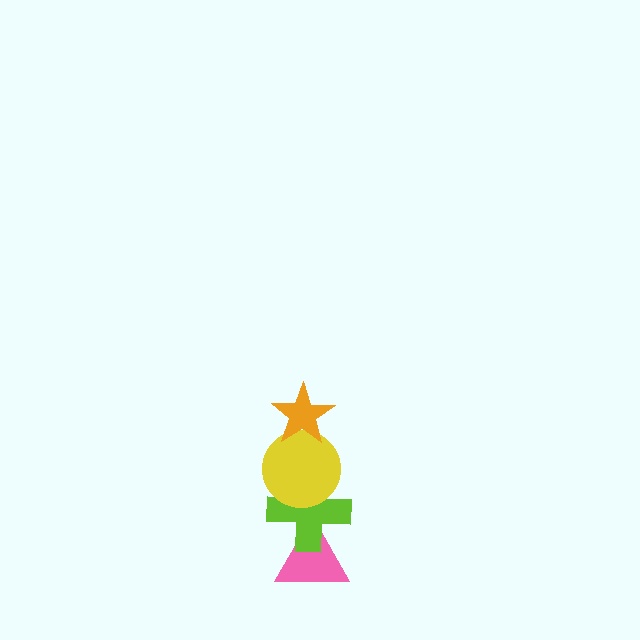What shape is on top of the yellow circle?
The orange star is on top of the yellow circle.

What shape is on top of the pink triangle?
The lime cross is on top of the pink triangle.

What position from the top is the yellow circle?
The yellow circle is 2nd from the top.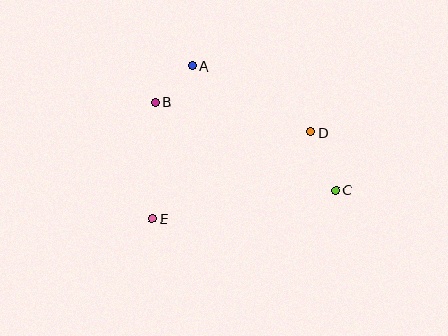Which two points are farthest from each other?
Points B and C are farthest from each other.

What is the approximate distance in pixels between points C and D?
The distance between C and D is approximately 63 pixels.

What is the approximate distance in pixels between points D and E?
The distance between D and E is approximately 181 pixels.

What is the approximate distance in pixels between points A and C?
The distance between A and C is approximately 190 pixels.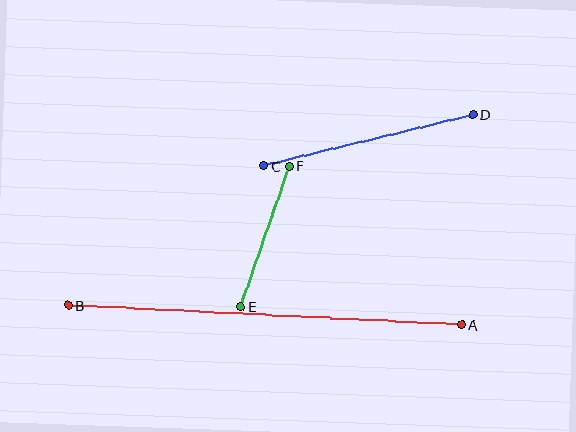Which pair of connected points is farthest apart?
Points A and B are farthest apart.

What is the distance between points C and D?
The distance is approximately 216 pixels.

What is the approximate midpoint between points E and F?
The midpoint is at approximately (265, 236) pixels.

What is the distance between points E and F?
The distance is approximately 149 pixels.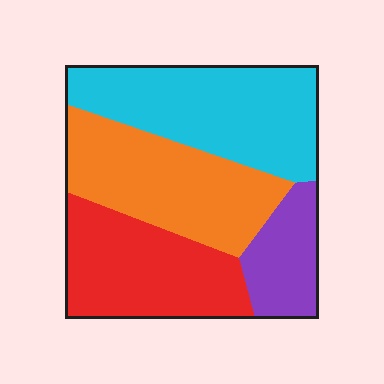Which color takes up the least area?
Purple, at roughly 15%.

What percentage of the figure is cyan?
Cyan takes up about one third (1/3) of the figure.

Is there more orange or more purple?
Orange.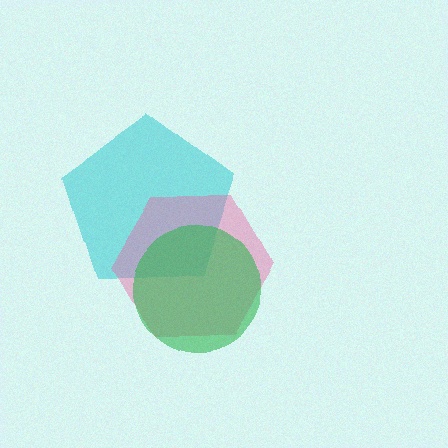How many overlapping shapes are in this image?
There are 3 overlapping shapes in the image.